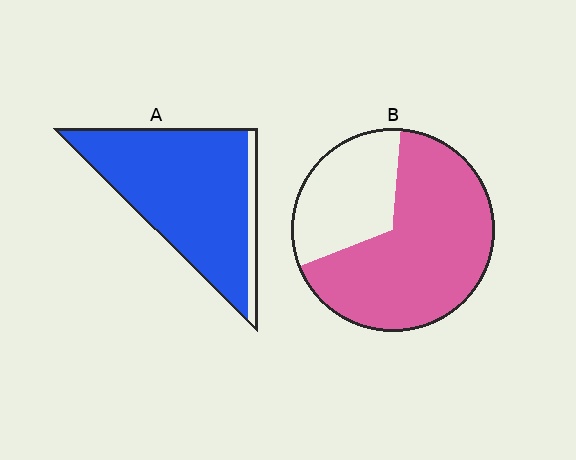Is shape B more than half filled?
Yes.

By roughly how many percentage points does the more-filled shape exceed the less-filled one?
By roughly 20 percentage points (A over B).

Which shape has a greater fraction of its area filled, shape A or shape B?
Shape A.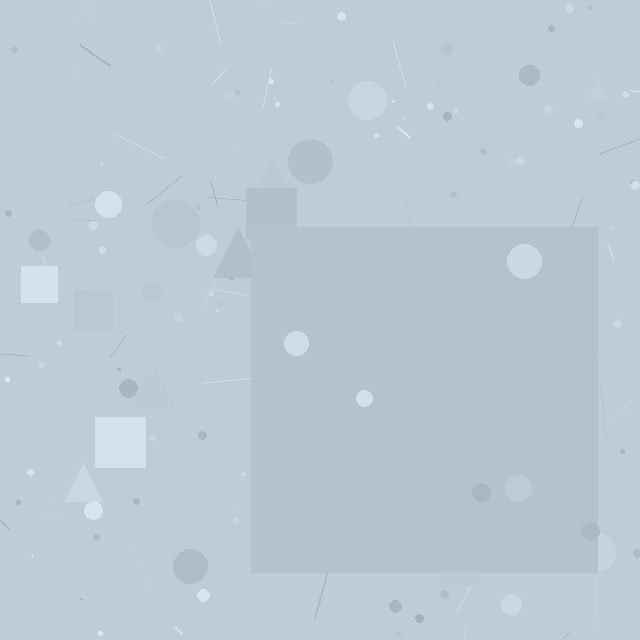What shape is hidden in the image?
A square is hidden in the image.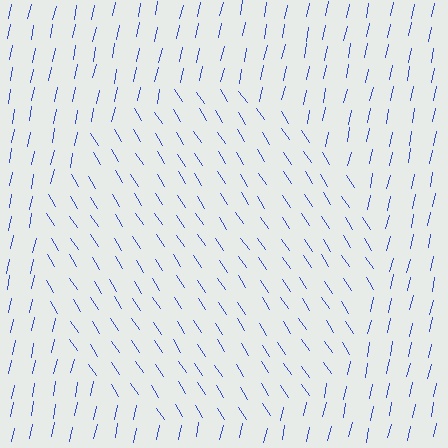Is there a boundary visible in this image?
Yes, there is a texture boundary formed by a change in line orientation.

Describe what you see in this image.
The image is filled with small blue line segments. A circle region in the image has lines oriented differently from the surrounding lines, creating a visible texture boundary.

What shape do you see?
I see a circle.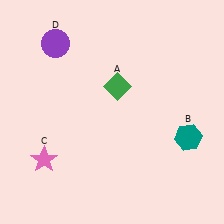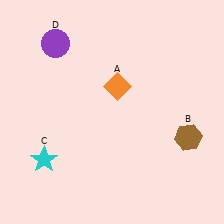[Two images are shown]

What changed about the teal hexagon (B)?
In Image 1, B is teal. In Image 2, it changed to brown.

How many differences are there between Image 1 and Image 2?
There are 3 differences between the two images.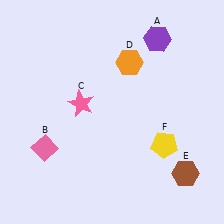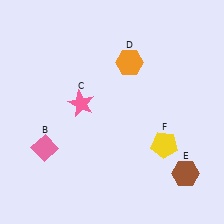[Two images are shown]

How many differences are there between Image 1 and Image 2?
There is 1 difference between the two images.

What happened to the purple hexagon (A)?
The purple hexagon (A) was removed in Image 2. It was in the top-right area of Image 1.